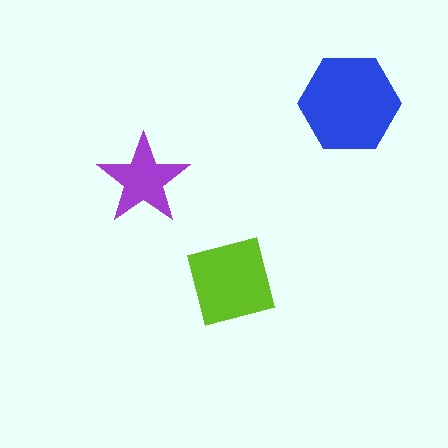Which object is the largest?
The blue hexagon.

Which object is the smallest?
The purple star.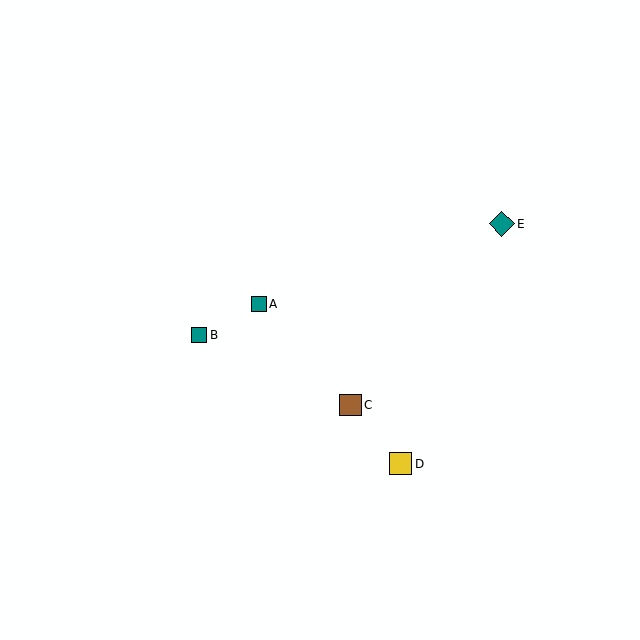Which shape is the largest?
The teal diamond (labeled E) is the largest.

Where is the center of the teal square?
The center of the teal square is at (259, 304).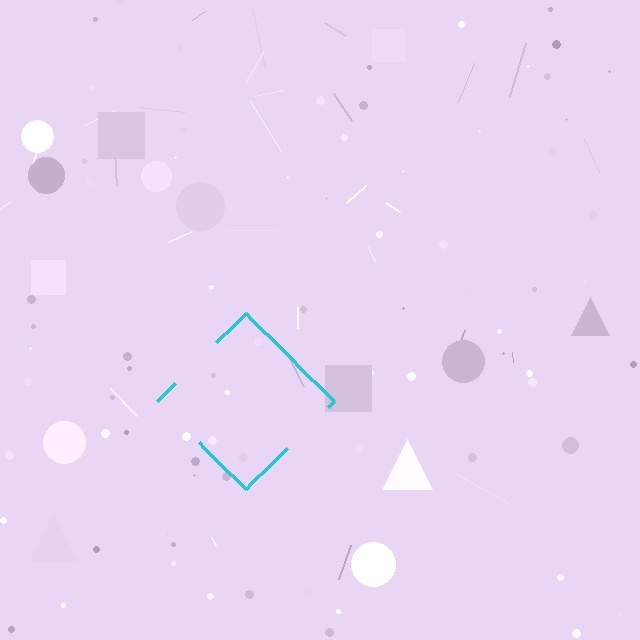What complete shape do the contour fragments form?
The contour fragments form a diamond.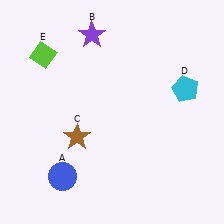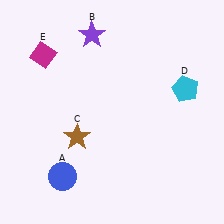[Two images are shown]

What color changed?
The diamond (E) changed from lime in Image 1 to magenta in Image 2.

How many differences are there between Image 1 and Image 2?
There is 1 difference between the two images.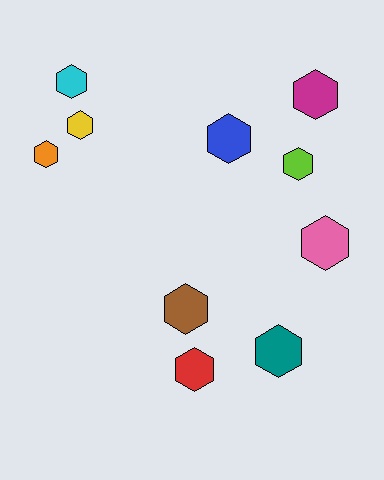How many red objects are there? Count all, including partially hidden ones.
There is 1 red object.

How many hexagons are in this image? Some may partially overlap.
There are 10 hexagons.